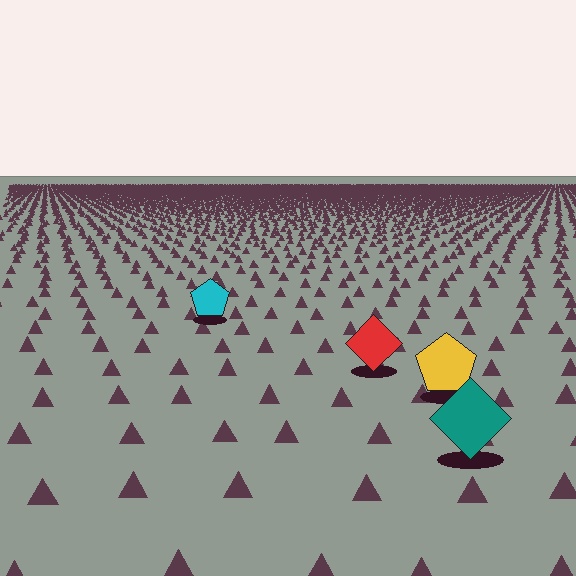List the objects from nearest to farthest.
From nearest to farthest: the teal diamond, the yellow pentagon, the red diamond, the cyan pentagon.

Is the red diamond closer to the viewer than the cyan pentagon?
Yes. The red diamond is closer — you can tell from the texture gradient: the ground texture is coarser near it.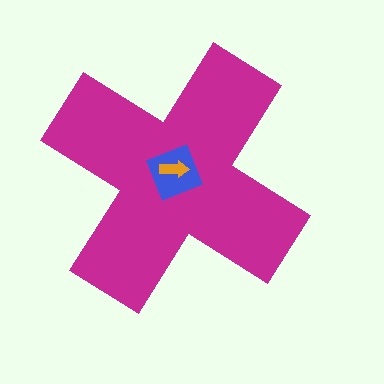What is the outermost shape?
The magenta cross.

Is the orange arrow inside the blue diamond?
Yes.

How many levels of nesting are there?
3.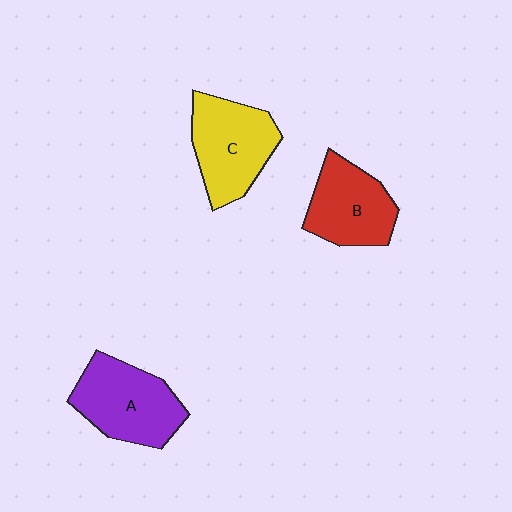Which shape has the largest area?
Shape A (purple).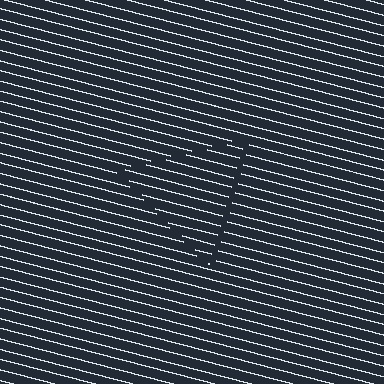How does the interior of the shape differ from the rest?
The interior of the shape contains the same grating, shifted by half a period — the contour is defined by the phase discontinuity where line-ends from the inner and outer gratings abut.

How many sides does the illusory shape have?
3 sides — the line-ends trace a triangle.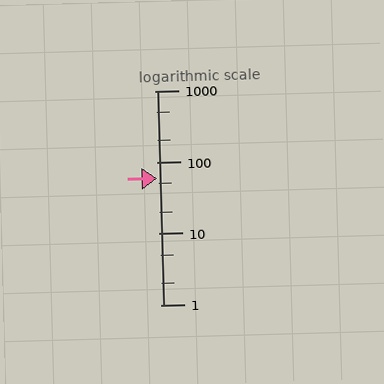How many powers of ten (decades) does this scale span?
The scale spans 3 decades, from 1 to 1000.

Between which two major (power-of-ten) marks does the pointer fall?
The pointer is between 10 and 100.